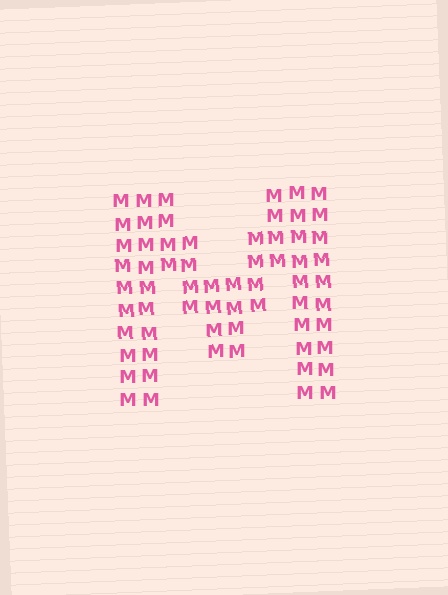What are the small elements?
The small elements are letter M's.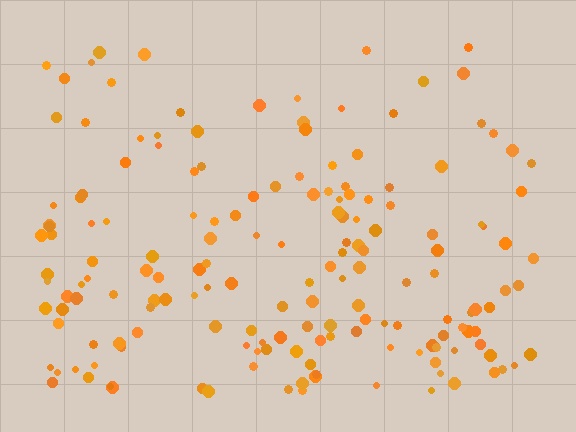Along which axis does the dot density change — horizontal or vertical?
Vertical.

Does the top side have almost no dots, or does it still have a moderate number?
Still a moderate number, just noticeably fewer than the bottom.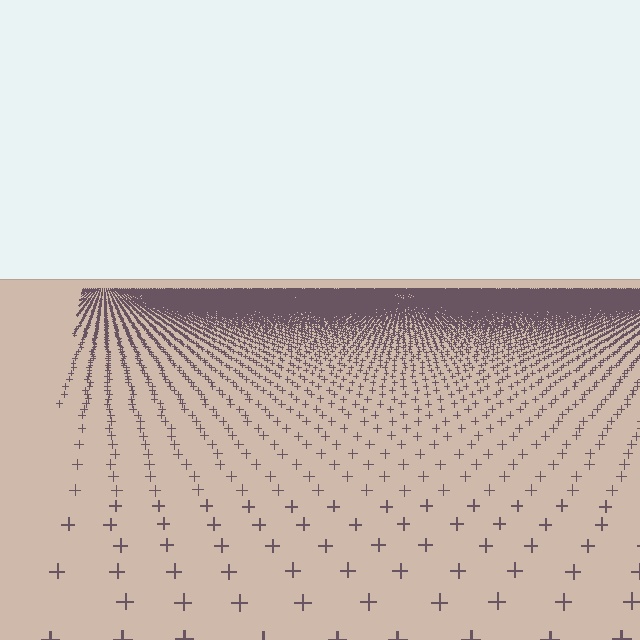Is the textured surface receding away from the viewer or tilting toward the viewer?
The surface is receding away from the viewer. Texture elements get smaller and denser toward the top.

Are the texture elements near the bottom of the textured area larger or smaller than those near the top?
Larger. Near the bottom, elements are closer to the viewer and appear at a bigger on-screen size.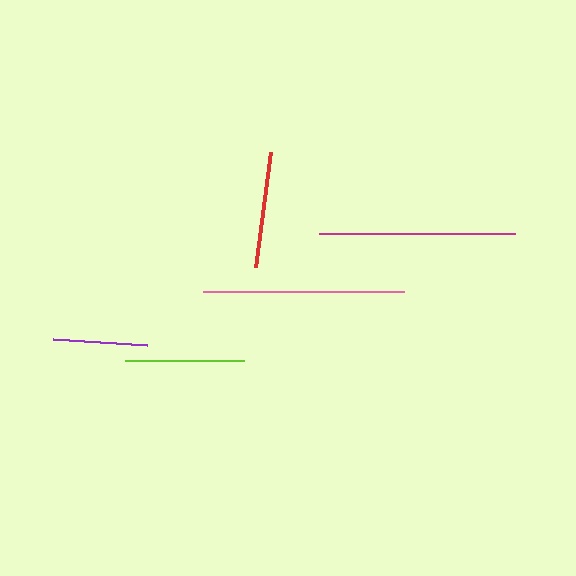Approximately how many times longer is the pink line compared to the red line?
The pink line is approximately 1.7 times the length of the red line.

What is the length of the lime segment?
The lime segment is approximately 119 pixels long.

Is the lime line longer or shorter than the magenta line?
The magenta line is longer than the lime line.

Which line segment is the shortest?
The purple line is the shortest at approximately 94 pixels.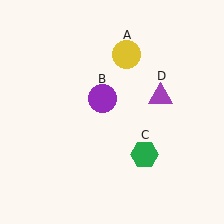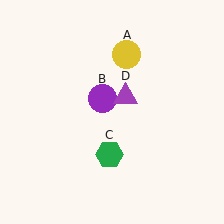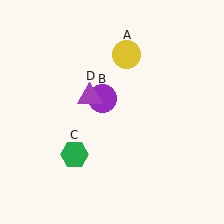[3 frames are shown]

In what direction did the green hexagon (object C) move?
The green hexagon (object C) moved left.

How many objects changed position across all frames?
2 objects changed position: green hexagon (object C), purple triangle (object D).